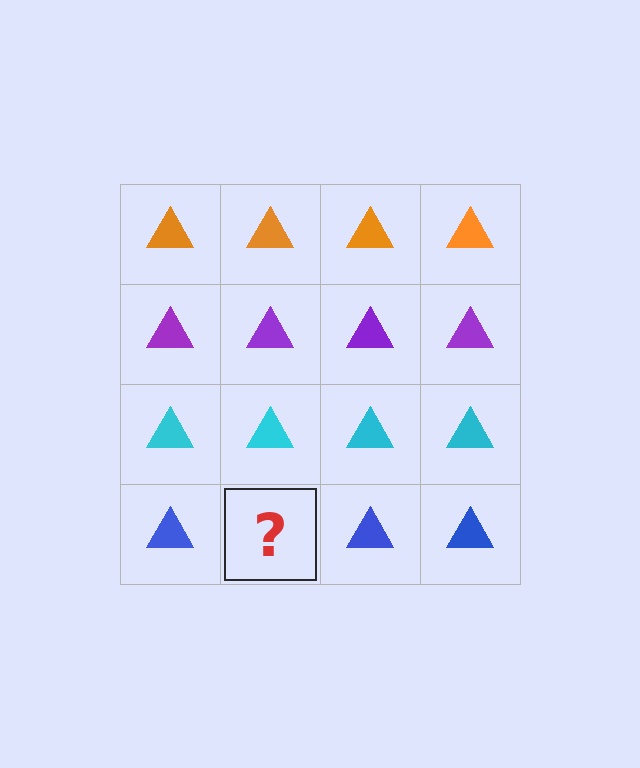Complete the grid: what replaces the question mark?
The question mark should be replaced with a blue triangle.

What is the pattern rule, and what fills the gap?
The rule is that each row has a consistent color. The gap should be filled with a blue triangle.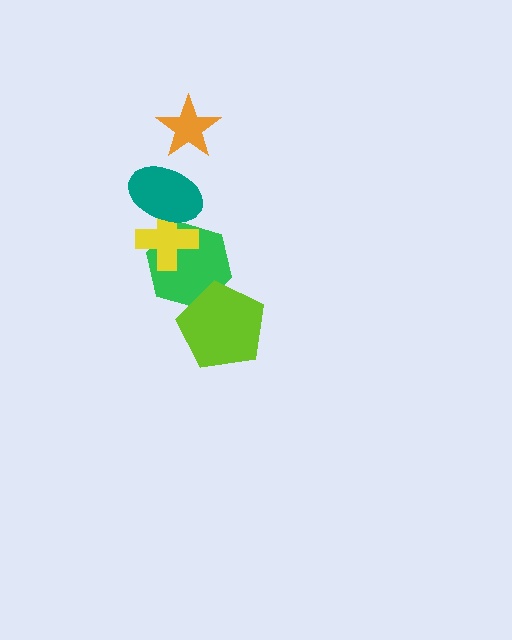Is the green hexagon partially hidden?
Yes, it is partially covered by another shape.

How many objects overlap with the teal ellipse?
2 objects overlap with the teal ellipse.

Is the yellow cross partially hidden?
Yes, it is partially covered by another shape.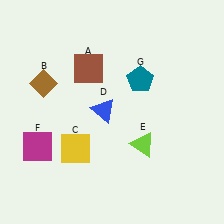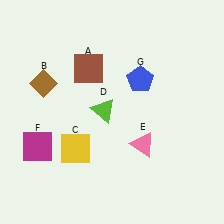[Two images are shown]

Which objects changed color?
D changed from blue to lime. E changed from lime to pink. G changed from teal to blue.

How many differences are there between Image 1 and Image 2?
There are 3 differences between the two images.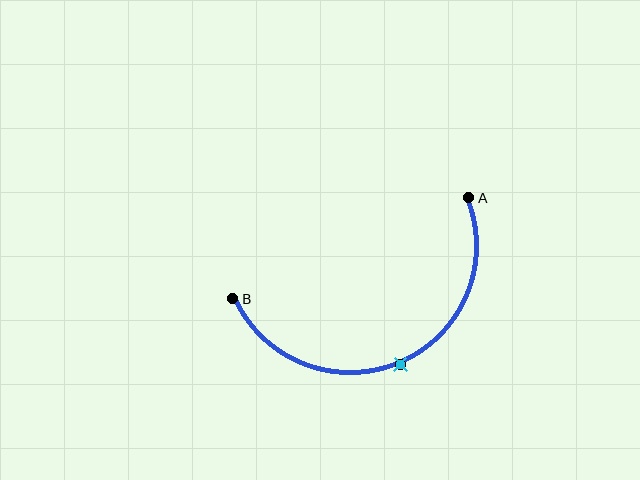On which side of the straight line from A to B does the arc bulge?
The arc bulges below the straight line connecting A and B.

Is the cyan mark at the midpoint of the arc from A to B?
Yes. The cyan mark lies on the arc at equal arc-length from both A and B — it is the arc midpoint.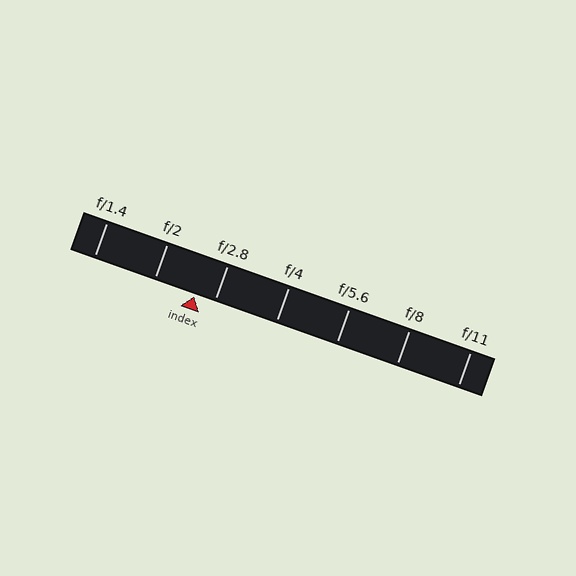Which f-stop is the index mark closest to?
The index mark is closest to f/2.8.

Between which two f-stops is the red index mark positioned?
The index mark is between f/2 and f/2.8.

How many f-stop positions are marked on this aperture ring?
There are 7 f-stop positions marked.